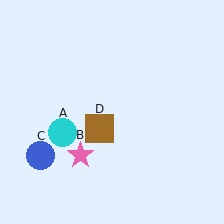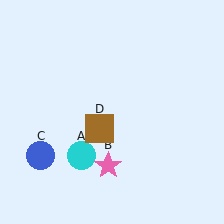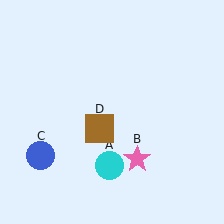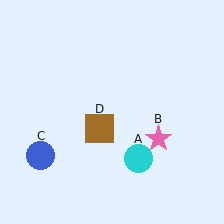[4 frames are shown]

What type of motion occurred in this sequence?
The cyan circle (object A), pink star (object B) rotated counterclockwise around the center of the scene.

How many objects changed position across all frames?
2 objects changed position: cyan circle (object A), pink star (object B).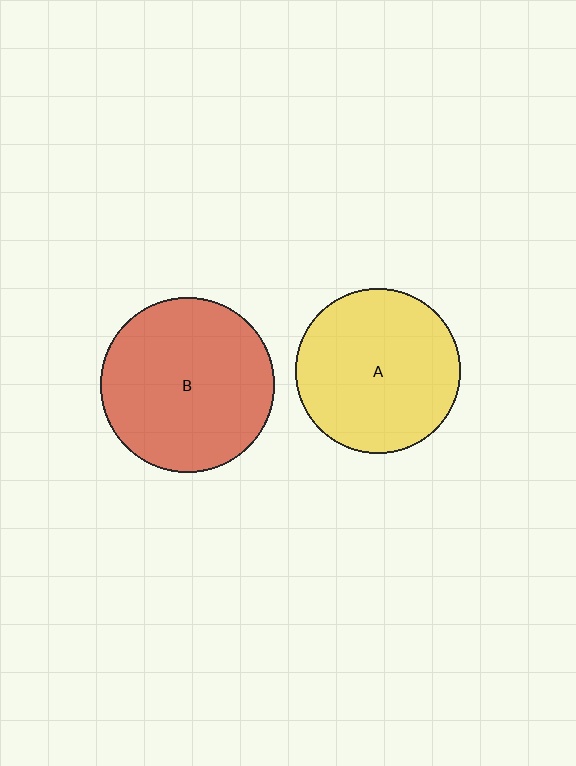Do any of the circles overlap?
No, none of the circles overlap.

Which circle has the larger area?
Circle B (red).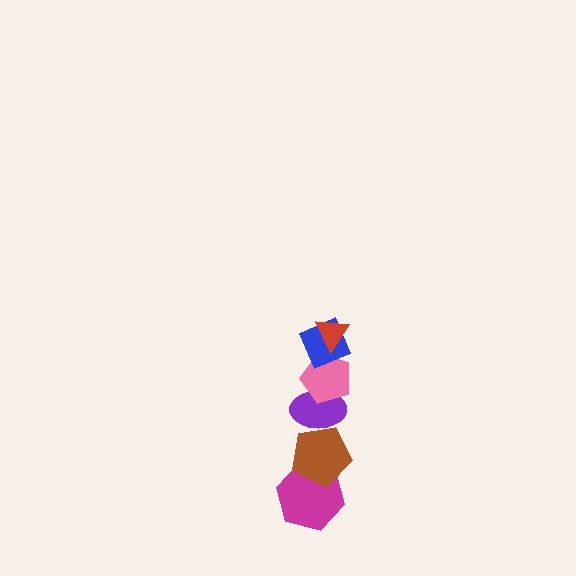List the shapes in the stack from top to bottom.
From top to bottom: the red triangle, the blue diamond, the pink pentagon, the purple ellipse, the brown pentagon, the magenta hexagon.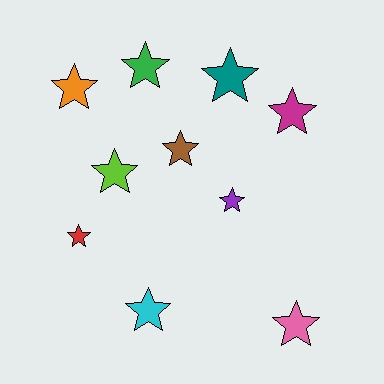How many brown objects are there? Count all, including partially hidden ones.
There is 1 brown object.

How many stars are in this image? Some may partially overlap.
There are 10 stars.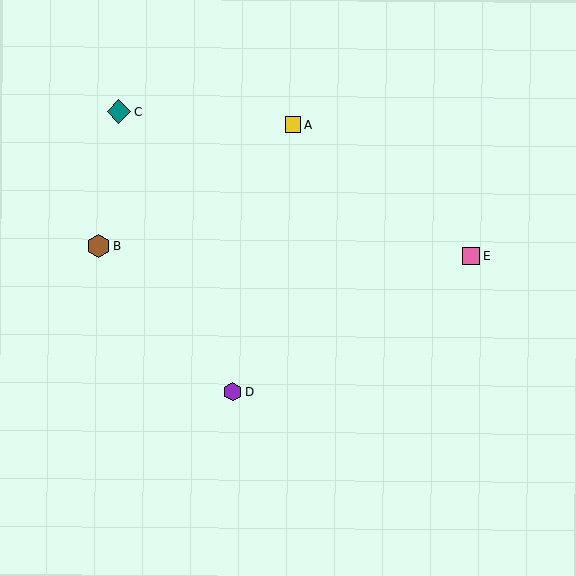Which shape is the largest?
The teal diamond (labeled C) is the largest.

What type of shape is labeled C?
Shape C is a teal diamond.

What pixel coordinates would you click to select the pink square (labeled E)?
Click at (471, 256) to select the pink square E.